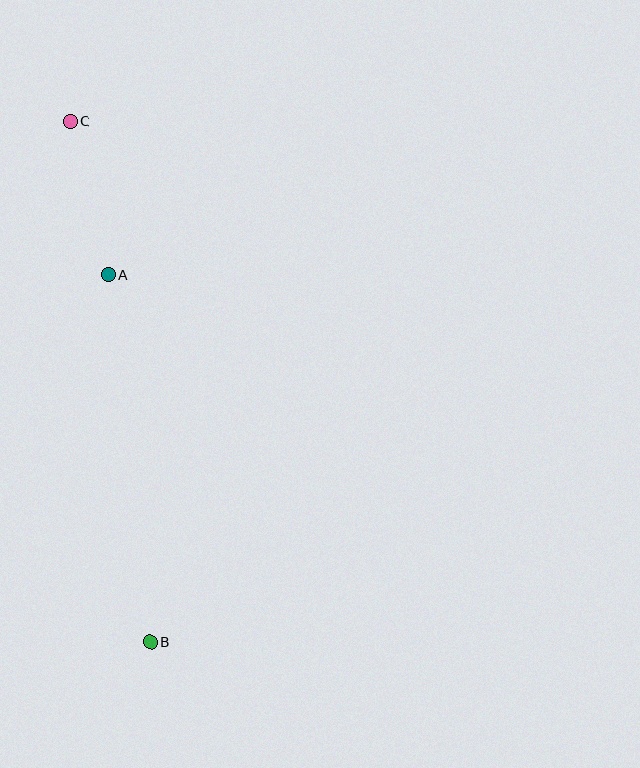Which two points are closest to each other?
Points A and C are closest to each other.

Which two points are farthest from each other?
Points B and C are farthest from each other.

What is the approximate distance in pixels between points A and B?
The distance between A and B is approximately 370 pixels.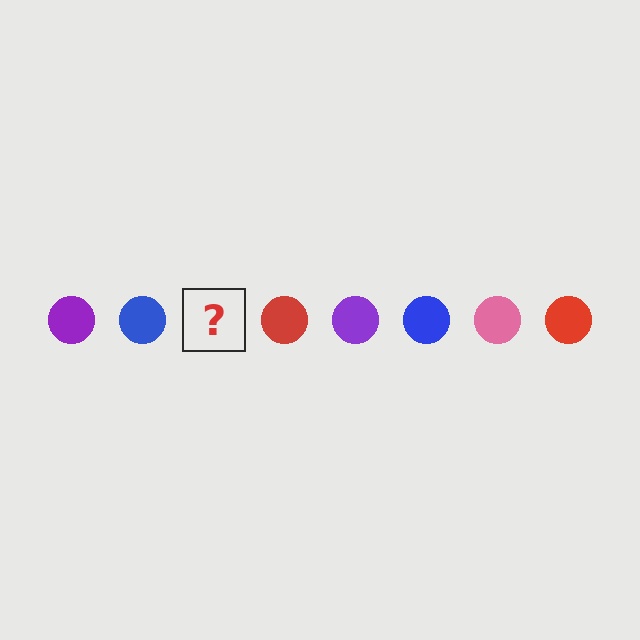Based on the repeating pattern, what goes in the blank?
The blank should be a pink circle.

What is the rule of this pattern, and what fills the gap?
The rule is that the pattern cycles through purple, blue, pink, red circles. The gap should be filled with a pink circle.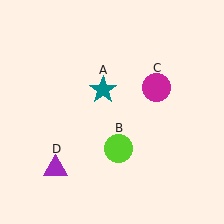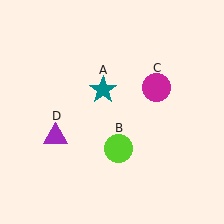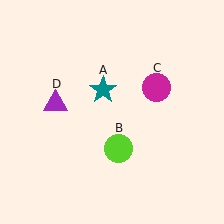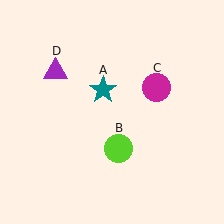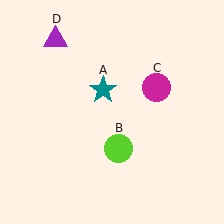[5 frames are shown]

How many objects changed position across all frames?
1 object changed position: purple triangle (object D).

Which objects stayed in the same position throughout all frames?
Teal star (object A) and lime circle (object B) and magenta circle (object C) remained stationary.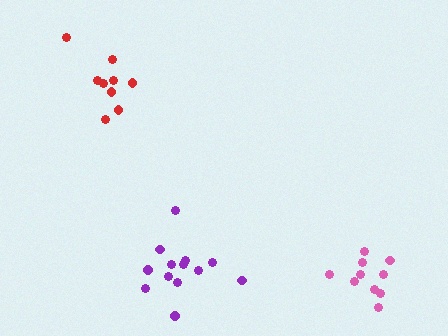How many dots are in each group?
Group 1: 13 dots, Group 2: 10 dots, Group 3: 9 dots (32 total).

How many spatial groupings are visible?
There are 3 spatial groupings.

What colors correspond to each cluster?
The clusters are colored: purple, pink, red.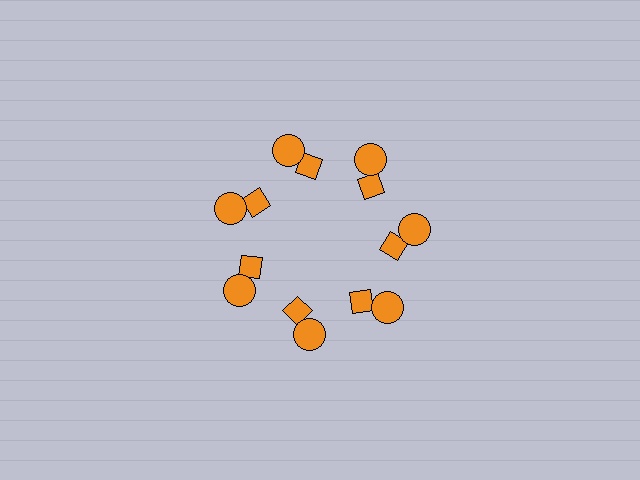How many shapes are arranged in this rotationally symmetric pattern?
There are 14 shapes, arranged in 7 groups of 2.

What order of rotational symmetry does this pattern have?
This pattern has 7-fold rotational symmetry.